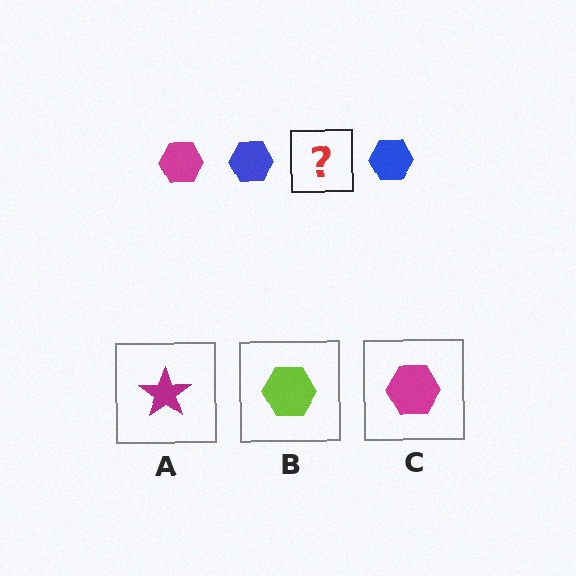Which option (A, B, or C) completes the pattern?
C.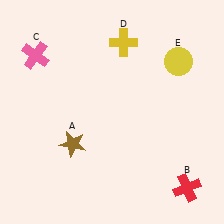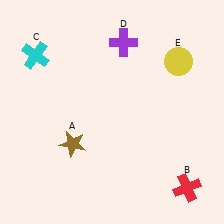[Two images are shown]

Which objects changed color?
C changed from pink to cyan. D changed from yellow to purple.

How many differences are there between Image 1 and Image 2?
There are 2 differences between the two images.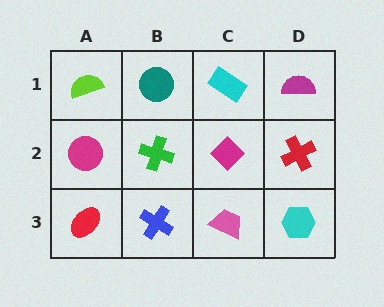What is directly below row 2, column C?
A pink trapezoid.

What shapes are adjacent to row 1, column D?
A red cross (row 2, column D), a cyan rectangle (row 1, column C).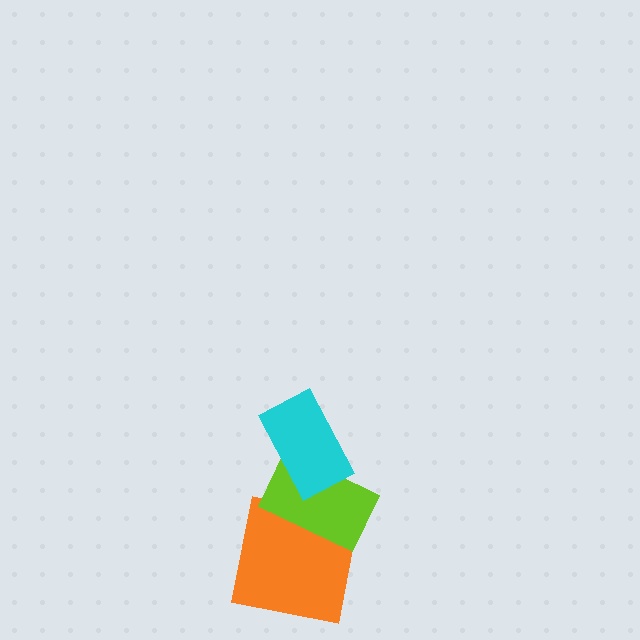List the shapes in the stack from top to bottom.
From top to bottom: the cyan rectangle, the lime rectangle, the orange square.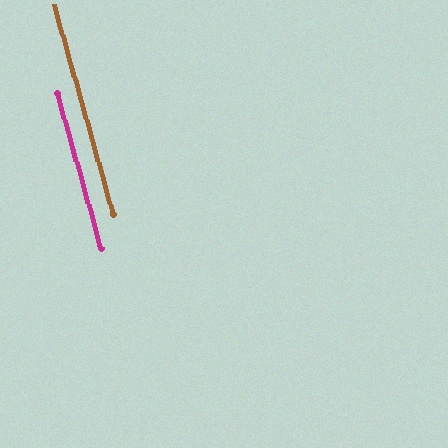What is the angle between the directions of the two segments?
Approximately 0 degrees.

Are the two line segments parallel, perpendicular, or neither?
Parallel — their directions differ by only 0.1°.